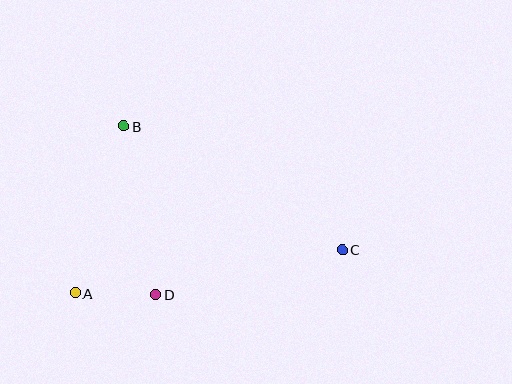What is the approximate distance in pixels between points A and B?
The distance between A and B is approximately 174 pixels.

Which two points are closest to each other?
Points A and D are closest to each other.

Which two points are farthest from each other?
Points A and C are farthest from each other.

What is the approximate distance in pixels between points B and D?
The distance between B and D is approximately 171 pixels.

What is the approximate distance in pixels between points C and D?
The distance between C and D is approximately 192 pixels.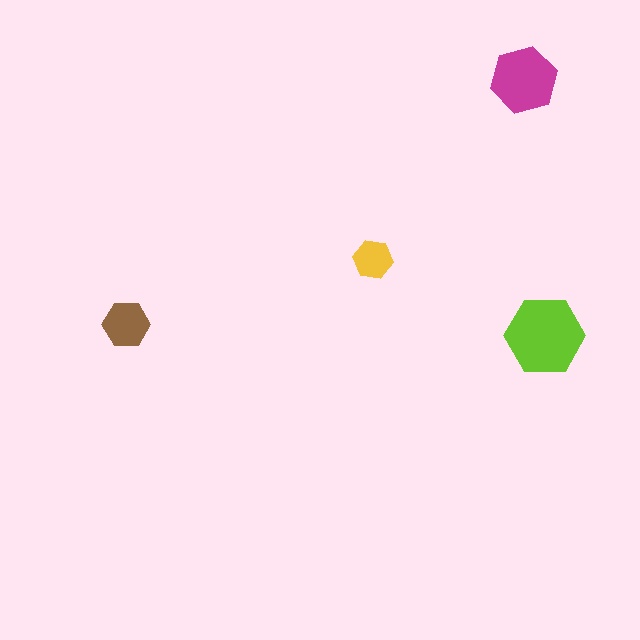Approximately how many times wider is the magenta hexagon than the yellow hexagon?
About 1.5 times wider.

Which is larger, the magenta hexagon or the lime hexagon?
The lime one.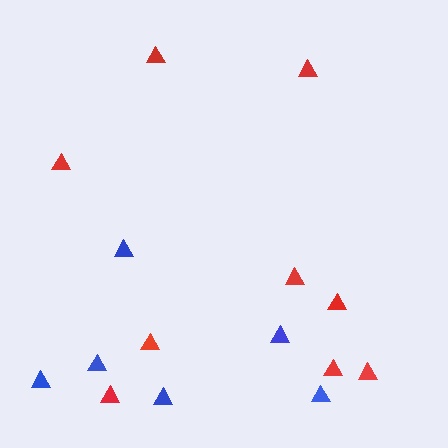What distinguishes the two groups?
There are 2 groups: one group of red triangles (9) and one group of blue triangles (6).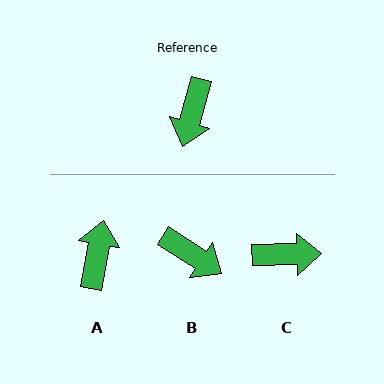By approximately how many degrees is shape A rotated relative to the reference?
Approximately 175 degrees clockwise.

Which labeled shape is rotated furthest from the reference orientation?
A, about 175 degrees away.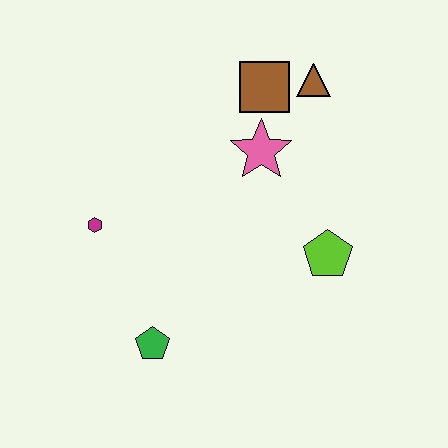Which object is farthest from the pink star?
The green pentagon is farthest from the pink star.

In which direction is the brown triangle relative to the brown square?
The brown triangle is to the right of the brown square.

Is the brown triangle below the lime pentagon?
No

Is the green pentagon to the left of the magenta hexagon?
No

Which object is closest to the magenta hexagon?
The green pentagon is closest to the magenta hexagon.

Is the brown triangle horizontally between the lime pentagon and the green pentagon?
Yes